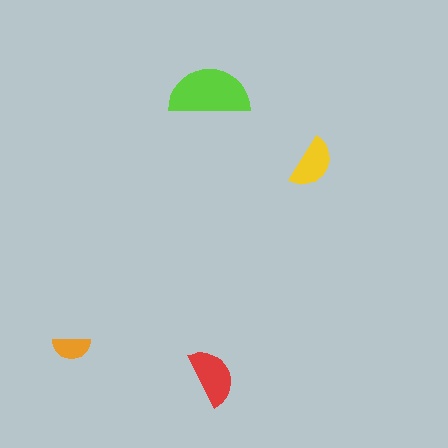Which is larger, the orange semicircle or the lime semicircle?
The lime one.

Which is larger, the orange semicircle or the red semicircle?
The red one.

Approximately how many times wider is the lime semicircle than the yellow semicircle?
About 1.5 times wider.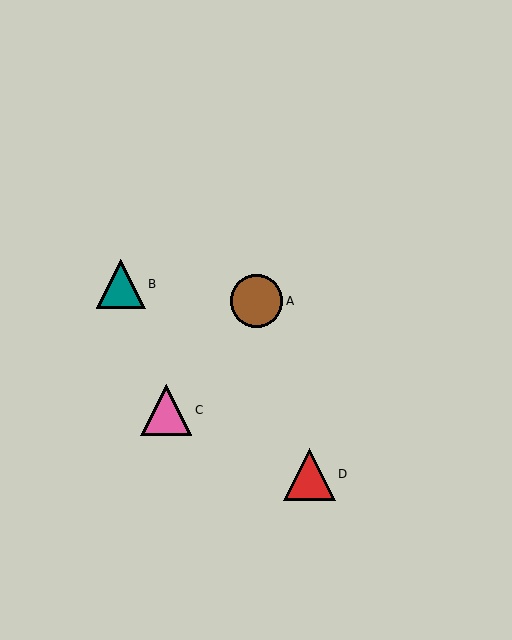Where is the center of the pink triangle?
The center of the pink triangle is at (166, 410).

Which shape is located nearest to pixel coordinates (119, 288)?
The teal triangle (labeled B) at (121, 284) is nearest to that location.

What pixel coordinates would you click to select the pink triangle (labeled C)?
Click at (166, 410) to select the pink triangle C.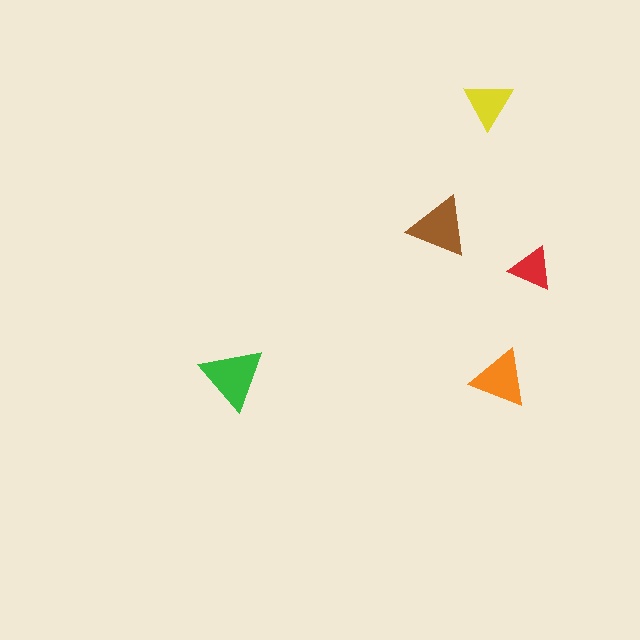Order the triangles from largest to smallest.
the green one, the brown one, the orange one, the yellow one, the red one.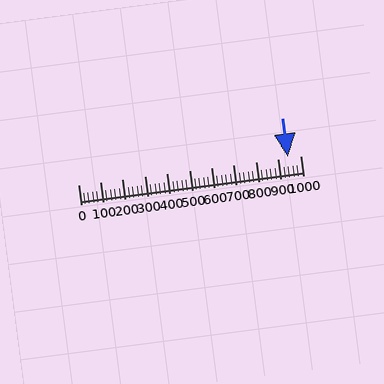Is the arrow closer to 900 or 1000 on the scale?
The arrow is closer to 900.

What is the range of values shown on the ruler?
The ruler shows values from 0 to 1000.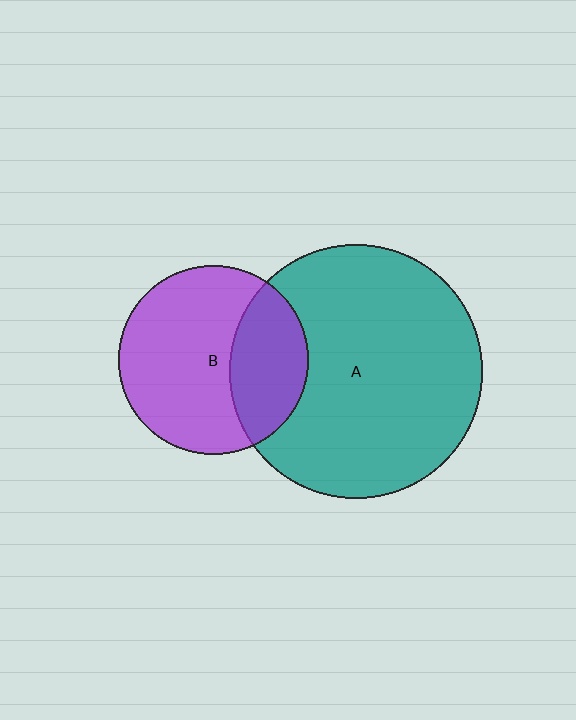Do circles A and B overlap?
Yes.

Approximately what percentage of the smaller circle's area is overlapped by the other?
Approximately 30%.